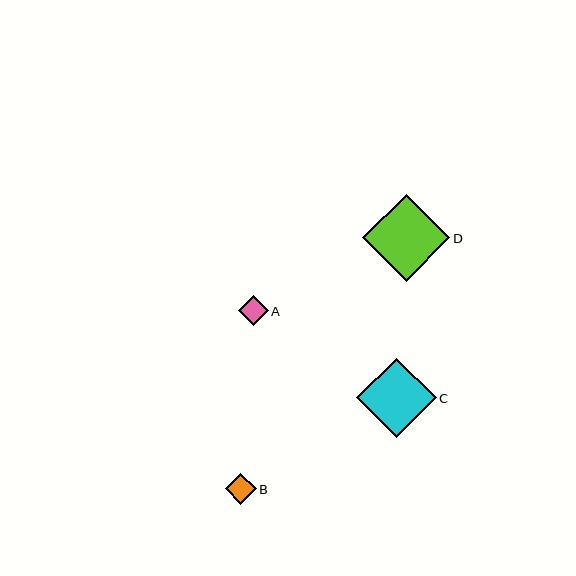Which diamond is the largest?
Diamond D is the largest with a size of approximately 87 pixels.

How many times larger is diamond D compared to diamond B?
Diamond D is approximately 2.8 times the size of diamond B.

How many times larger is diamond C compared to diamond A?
Diamond C is approximately 2.7 times the size of diamond A.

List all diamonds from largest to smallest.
From largest to smallest: D, C, B, A.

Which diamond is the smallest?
Diamond A is the smallest with a size of approximately 30 pixels.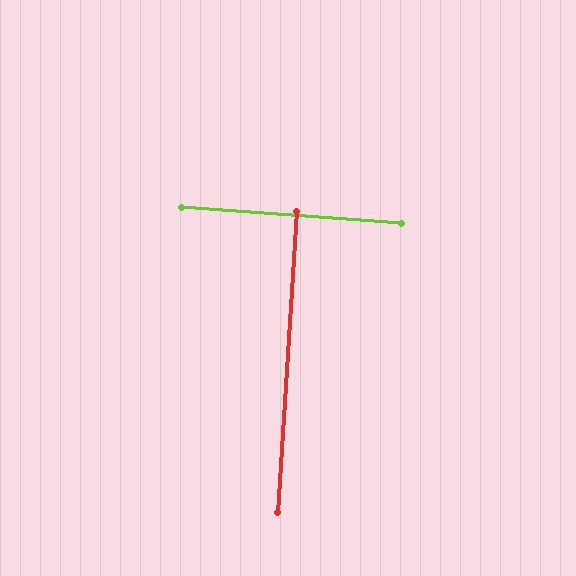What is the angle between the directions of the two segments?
Approximately 89 degrees.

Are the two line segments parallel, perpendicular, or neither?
Perpendicular — they meet at approximately 89°.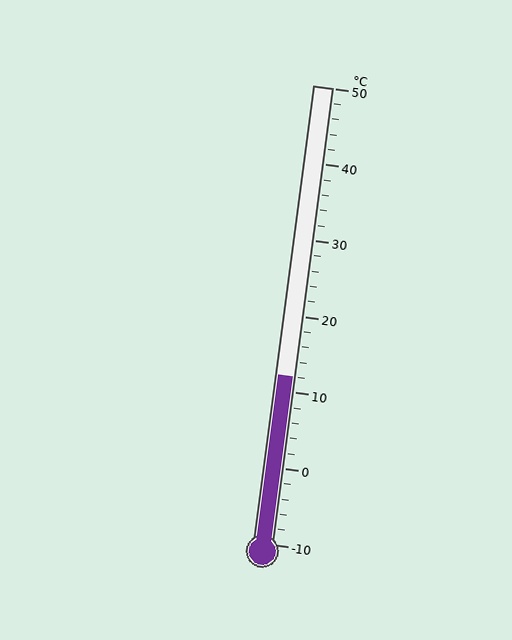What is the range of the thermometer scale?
The thermometer scale ranges from -10°C to 50°C.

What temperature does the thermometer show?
The thermometer shows approximately 12°C.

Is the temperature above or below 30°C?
The temperature is below 30°C.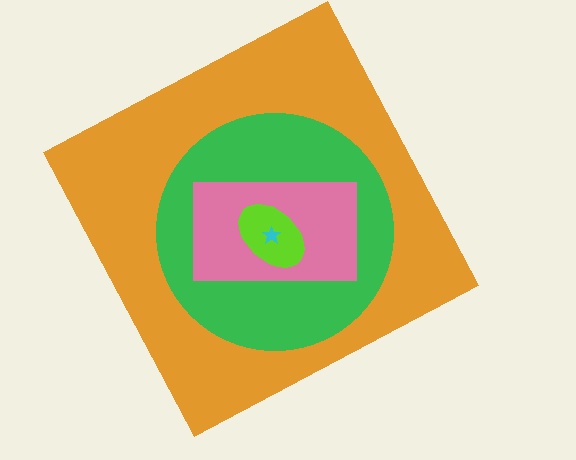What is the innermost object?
The cyan star.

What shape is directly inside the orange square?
The green circle.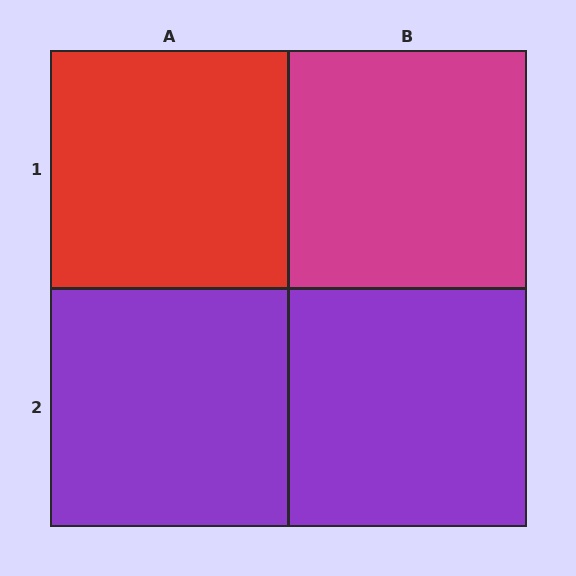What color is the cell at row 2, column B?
Purple.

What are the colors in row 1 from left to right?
Red, magenta.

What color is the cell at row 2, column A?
Purple.